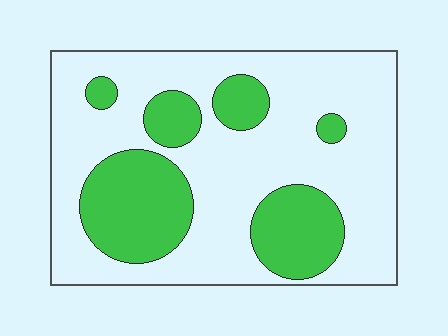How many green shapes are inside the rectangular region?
6.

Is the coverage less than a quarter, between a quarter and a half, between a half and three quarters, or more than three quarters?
Between a quarter and a half.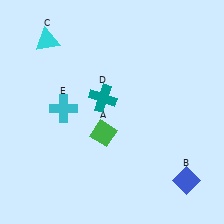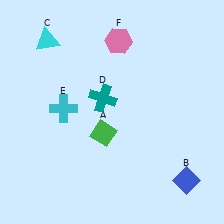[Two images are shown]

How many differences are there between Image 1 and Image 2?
There is 1 difference between the two images.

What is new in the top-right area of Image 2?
A pink hexagon (F) was added in the top-right area of Image 2.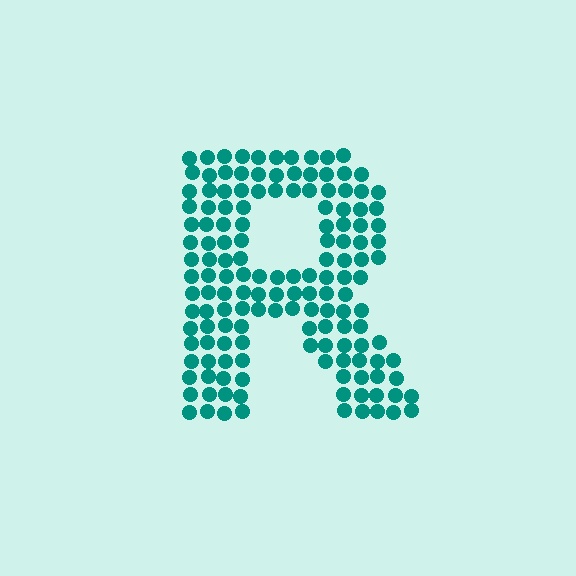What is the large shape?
The large shape is the letter R.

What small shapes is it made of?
It is made of small circles.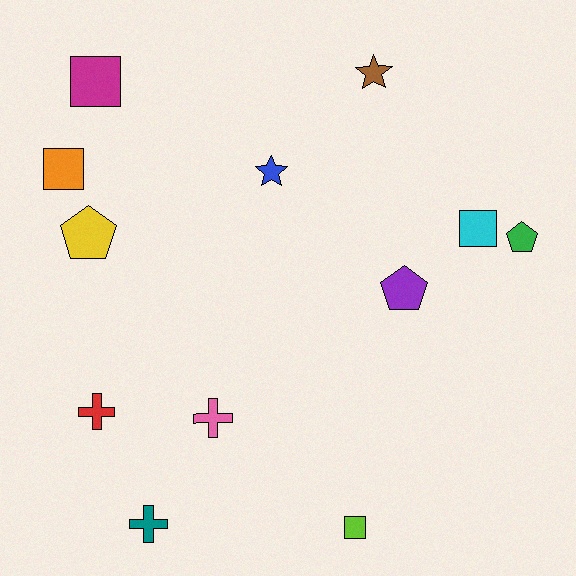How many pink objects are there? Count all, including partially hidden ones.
There is 1 pink object.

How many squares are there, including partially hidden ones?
There are 4 squares.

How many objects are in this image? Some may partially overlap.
There are 12 objects.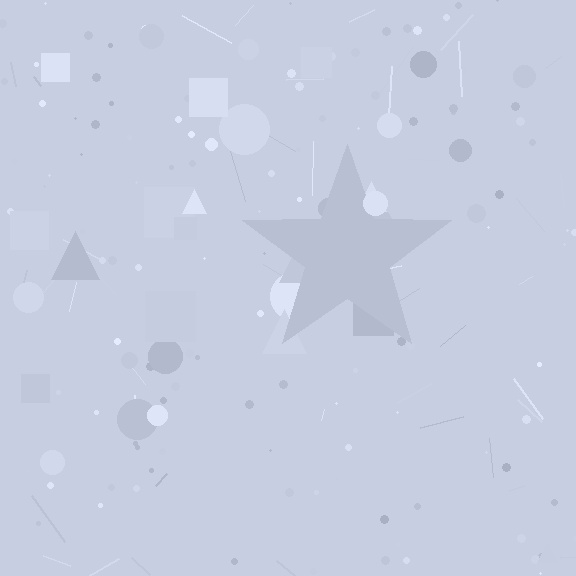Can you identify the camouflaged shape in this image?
The camouflaged shape is a star.